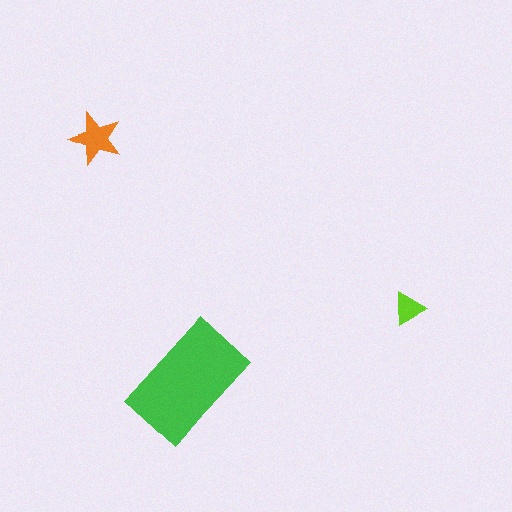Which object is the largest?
The green rectangle.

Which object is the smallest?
The lime triangle.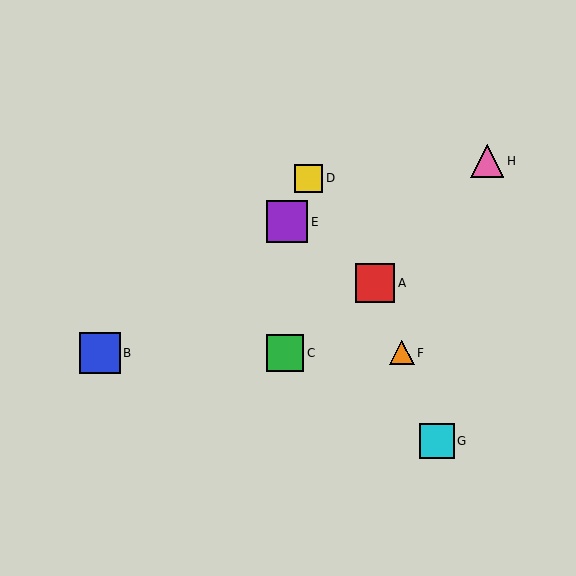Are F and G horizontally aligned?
No, F is at y≈353 and G is at y≈441.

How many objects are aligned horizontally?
3 objects (B, C, F) are aligned horizontally.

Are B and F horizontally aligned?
Yes, both are at y≈353.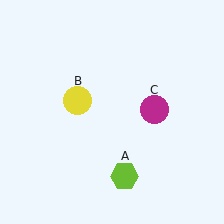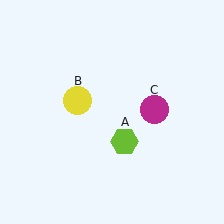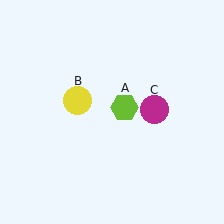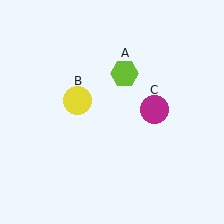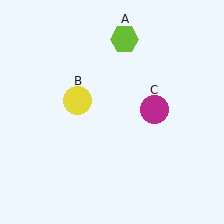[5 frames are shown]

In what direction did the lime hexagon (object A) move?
The lime hexagon (object A) moved up.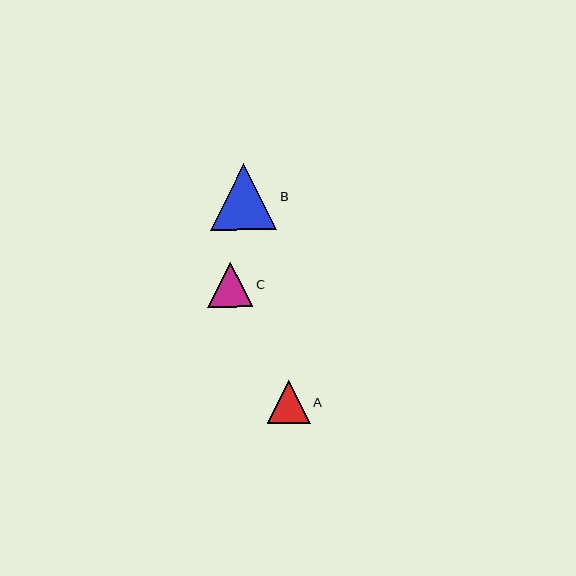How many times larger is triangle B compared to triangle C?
Triangle B is approximately 1.5 times the size of triangle C.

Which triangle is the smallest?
Triangle A is the smallest with a size of approximately 43 pixels.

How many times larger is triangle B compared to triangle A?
Triangle B is approximately 1.5 times the size of triangle A.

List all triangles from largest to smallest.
From largest to smallest: B, C, A.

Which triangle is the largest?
Triangle B is the largest with a size of approximately 66 pixels.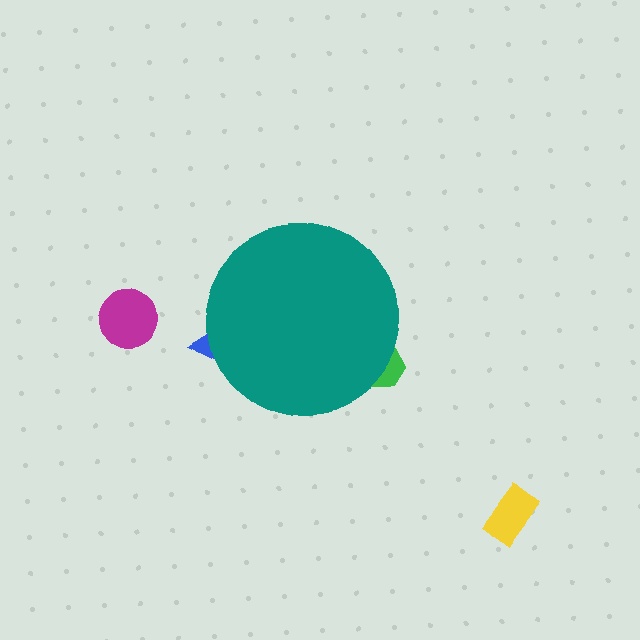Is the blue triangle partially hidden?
Yes, the blue triangle is partially hidden behind the teal circle.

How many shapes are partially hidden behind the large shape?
2 shapes are partially hidden.